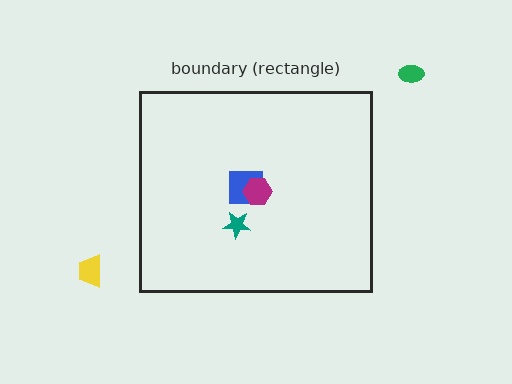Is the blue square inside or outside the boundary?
Inside.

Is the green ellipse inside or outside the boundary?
Outside.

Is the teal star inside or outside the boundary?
Inside.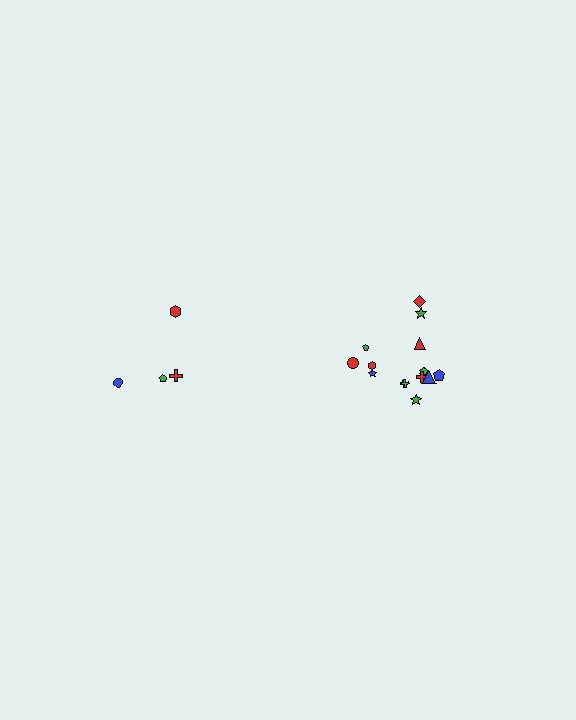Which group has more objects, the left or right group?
The right group.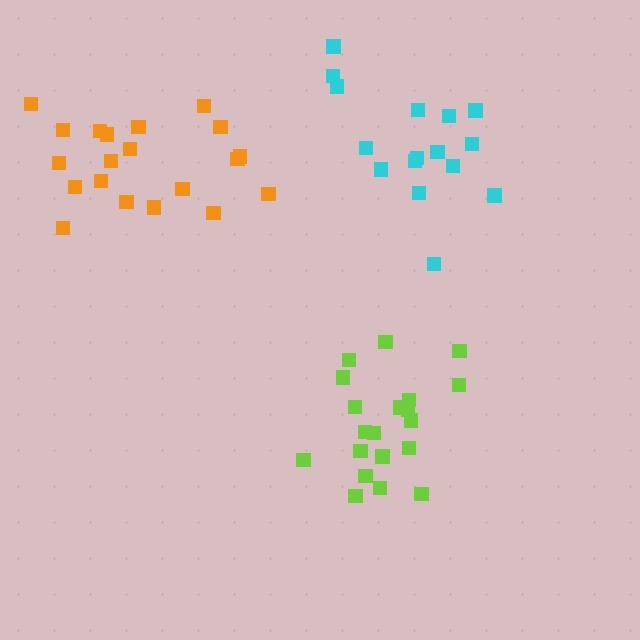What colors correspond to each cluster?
The clusters are colored: cyan, orange, lime.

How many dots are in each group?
Group 1: 16 dots, Group 2: 20 dots, Group 3: 20 dots (56 total).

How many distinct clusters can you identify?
There are 3 distinct clusters.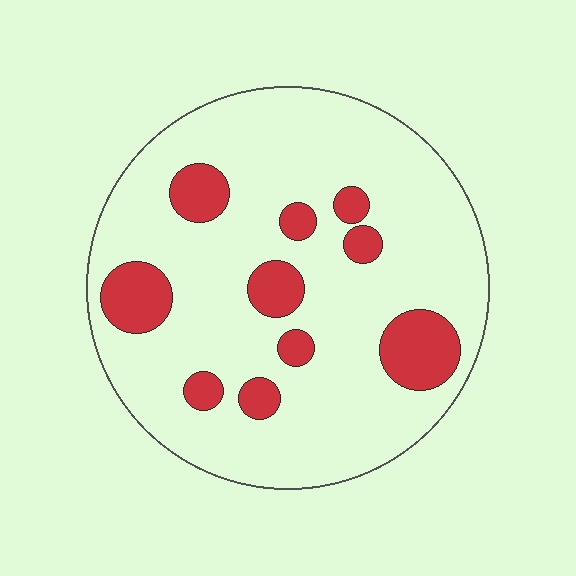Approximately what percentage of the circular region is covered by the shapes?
Approximately 15%.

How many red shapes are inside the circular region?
10.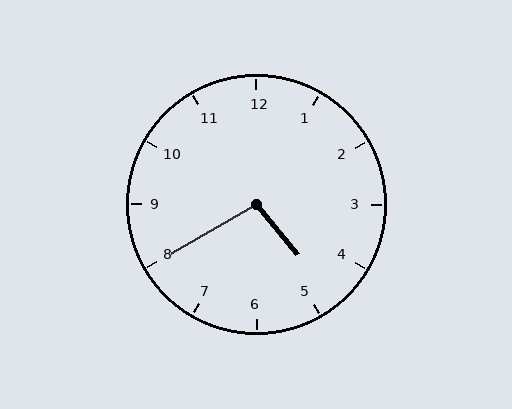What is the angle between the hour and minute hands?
Approximately 100 degrees.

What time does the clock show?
4:40.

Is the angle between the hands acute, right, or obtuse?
It is obtuse.